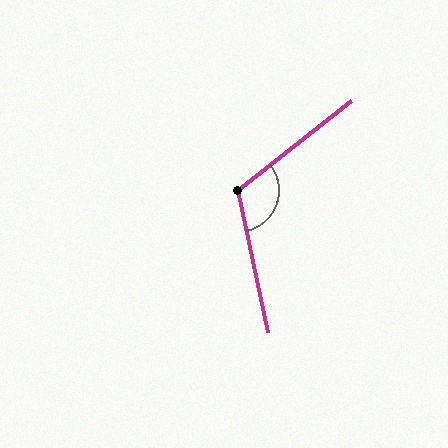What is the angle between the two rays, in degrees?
Approximately 117 degrees.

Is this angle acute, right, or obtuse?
It is obtuse.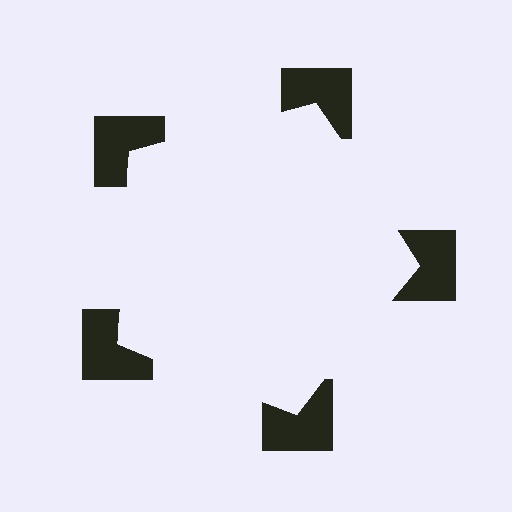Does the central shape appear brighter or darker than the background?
It typically appears slightly brighter than the background, even though no actual brightness change is drawn.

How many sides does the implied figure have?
5 sides.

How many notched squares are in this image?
There are 5 — one at each vertex of the illusory pentagon.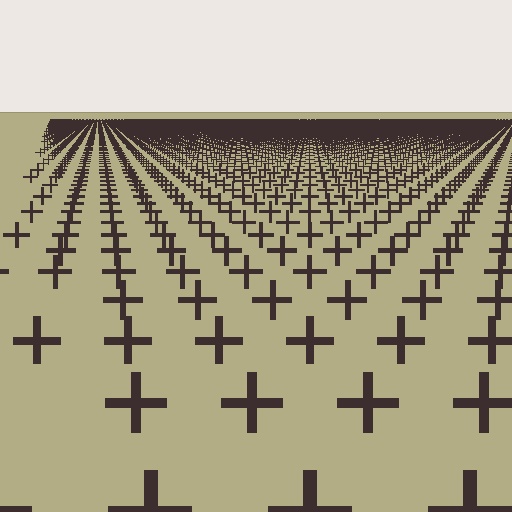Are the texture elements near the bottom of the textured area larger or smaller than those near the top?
Larger. Near the bottom, elements are closer to the viewer and appear at a bigger on-screen size.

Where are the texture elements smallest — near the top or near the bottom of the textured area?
Near the top.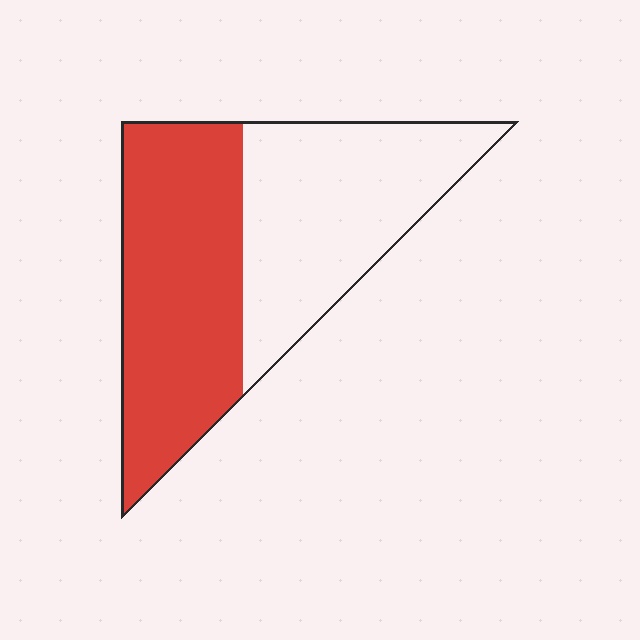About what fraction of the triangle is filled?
About one half (1/2).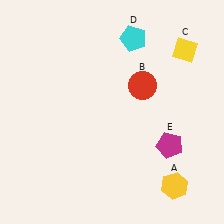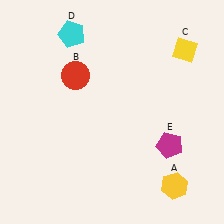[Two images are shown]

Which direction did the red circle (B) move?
The red circle (B) moved left.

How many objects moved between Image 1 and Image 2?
2 objects moved between the two images.